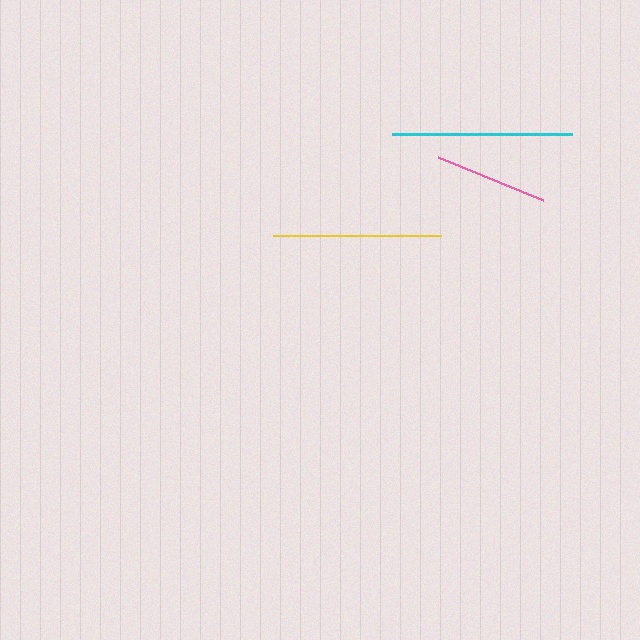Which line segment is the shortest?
The pink line is the shortest at approximately 113 pixels.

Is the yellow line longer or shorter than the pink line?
The yellow line is longer than the pink line.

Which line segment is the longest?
The cyan line is the longest at approximately 180 pixels.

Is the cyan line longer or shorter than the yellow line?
The cyan line is longer than the yellow line.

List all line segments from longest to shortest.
From longest to shortest: cyan, yellow, pink.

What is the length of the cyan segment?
The cyan segment is approximately 180 pixels long.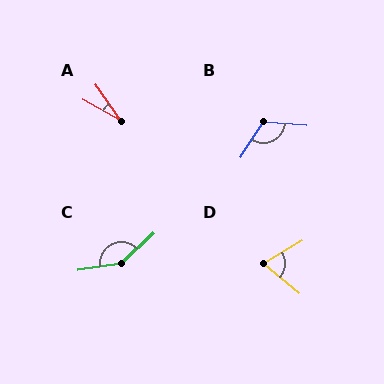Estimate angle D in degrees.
Approximately 71 degrees.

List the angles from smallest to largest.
A (26°), D (71°), B (118°), C (146°).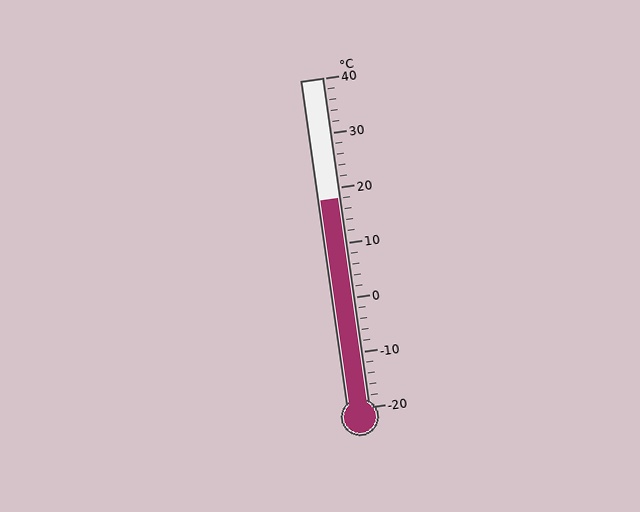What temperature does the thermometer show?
The thermometer shows approximately 18°C.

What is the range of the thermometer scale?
The thermometer scale ranges from -20°C to 40°C.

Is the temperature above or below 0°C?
The temperature is above 0°C.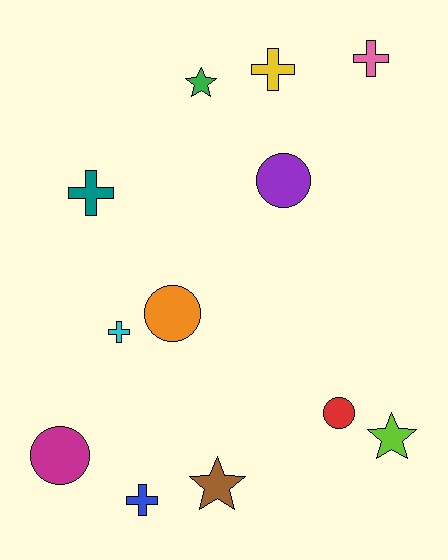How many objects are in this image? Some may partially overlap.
There are 12 objects.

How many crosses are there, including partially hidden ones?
There are 5 crosses.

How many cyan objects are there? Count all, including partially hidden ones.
There is 1 cyan object.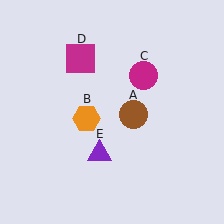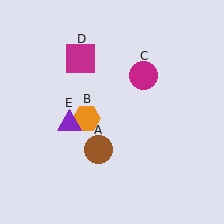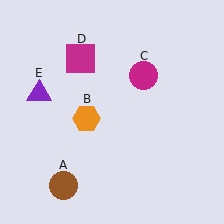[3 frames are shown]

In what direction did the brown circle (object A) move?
The brown circle (object A) moved down and to the left.